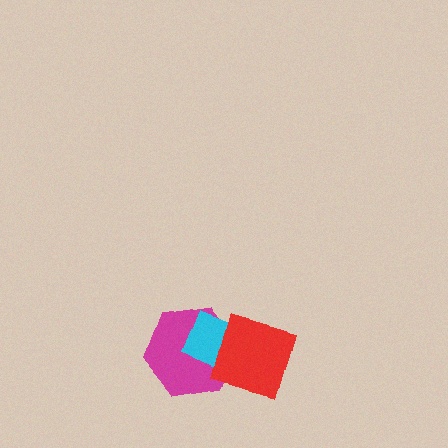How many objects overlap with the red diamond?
2 objects overlap with the red diamond.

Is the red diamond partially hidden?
No, no other shape covers it.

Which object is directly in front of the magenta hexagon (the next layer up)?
The cyan diamond is directly in front of the magenta hexagon.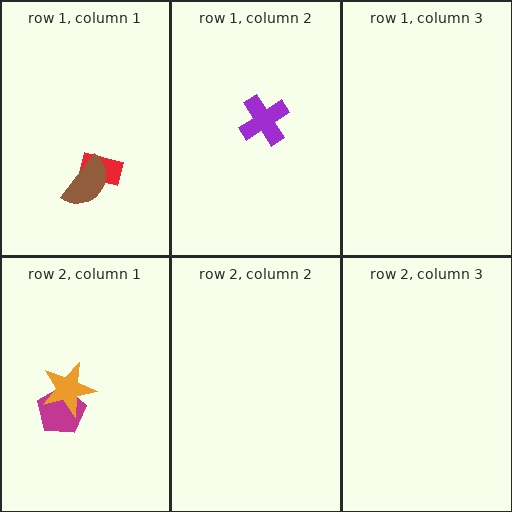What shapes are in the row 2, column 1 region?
The magenta pentagon, the orange star.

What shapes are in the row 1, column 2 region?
The purple cross.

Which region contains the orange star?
The row 2, column 1 region.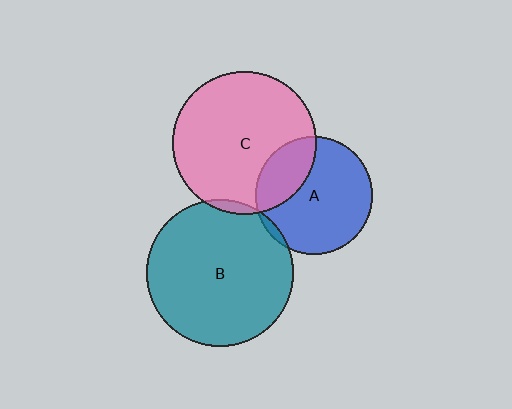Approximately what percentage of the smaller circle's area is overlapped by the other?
Approximately 25%.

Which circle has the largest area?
Circle B (teal).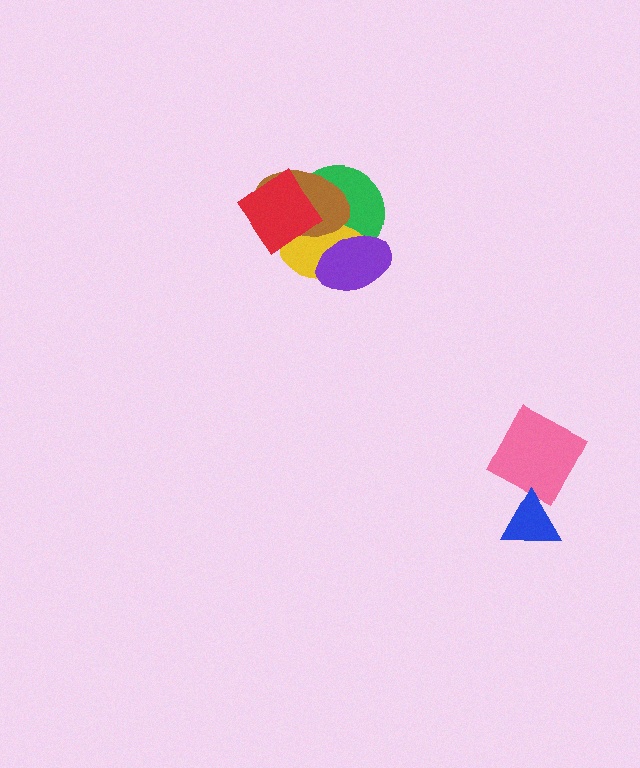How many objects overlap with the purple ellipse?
2 objects overlap with the purple ellipse.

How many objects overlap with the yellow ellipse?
4 objects overlap with the yellow ellipse.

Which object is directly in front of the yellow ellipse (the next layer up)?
The purple ellipse is directly in front of the yellow ellipse.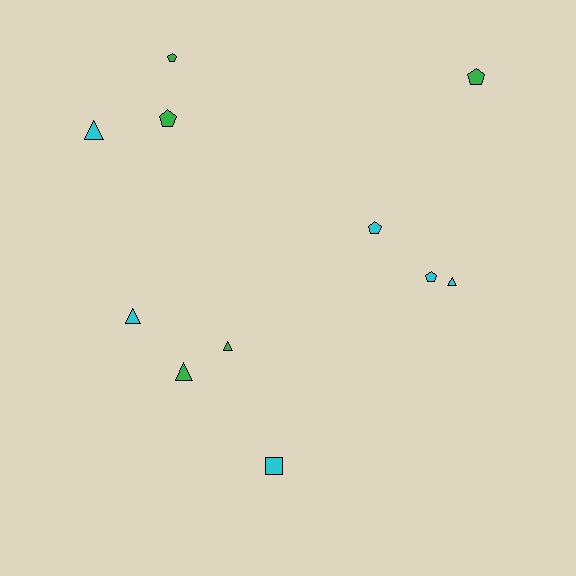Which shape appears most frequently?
Pentagon, with 5 objects.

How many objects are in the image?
There are 11 objects.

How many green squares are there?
There are no green squares.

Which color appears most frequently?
Cyan, with 6 objects.